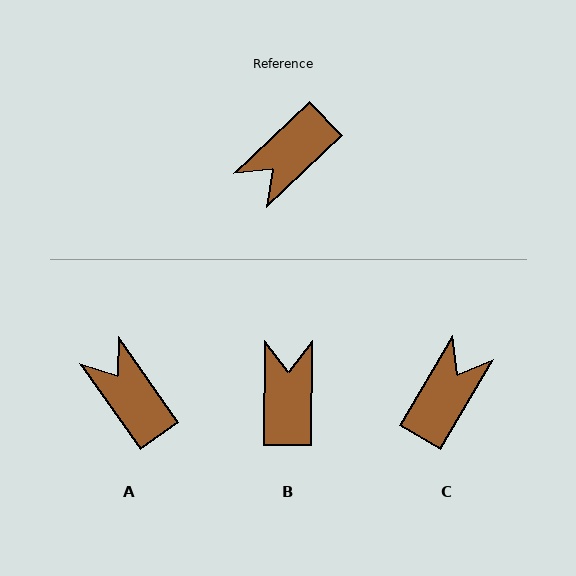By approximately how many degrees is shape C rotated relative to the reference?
Approximately 164 degrees clockwise.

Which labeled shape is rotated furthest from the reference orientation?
C, about 164 degrees away.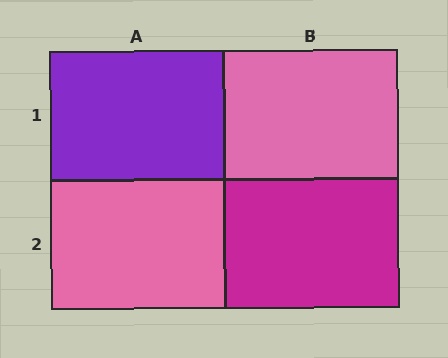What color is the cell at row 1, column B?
Pink.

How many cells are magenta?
1 cell is magenta.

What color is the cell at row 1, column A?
Purple.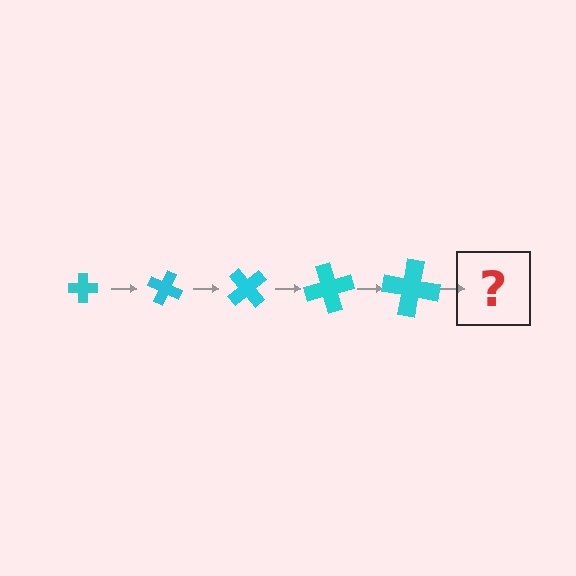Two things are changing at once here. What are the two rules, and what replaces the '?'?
The two rules are that the cross grows larger each step and it rotates 25 degrees each step. The '?' should be a cross, larger than the previous one and rotated 125 degrees from the start.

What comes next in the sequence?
The next element should be a cross, larger than the previous one and rotated 125 degrees from the start.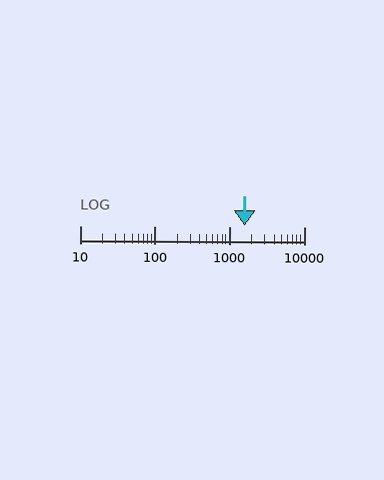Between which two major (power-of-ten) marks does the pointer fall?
The pointer is between 1000 and 10000.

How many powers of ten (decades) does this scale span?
The scale spans 3 decades, from 10 to 10000.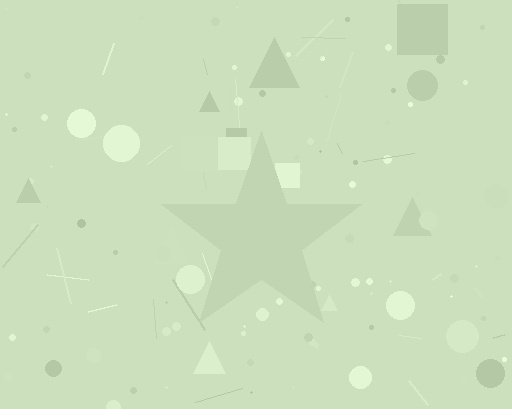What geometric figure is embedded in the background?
A star is embedded in the background.